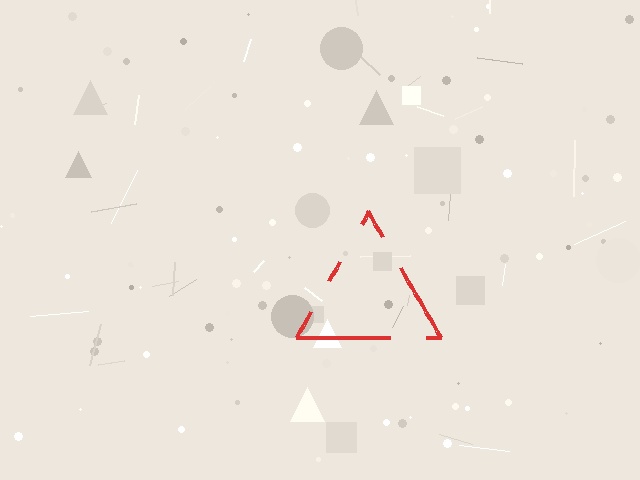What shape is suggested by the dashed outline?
The dashed outline suggests a triangle.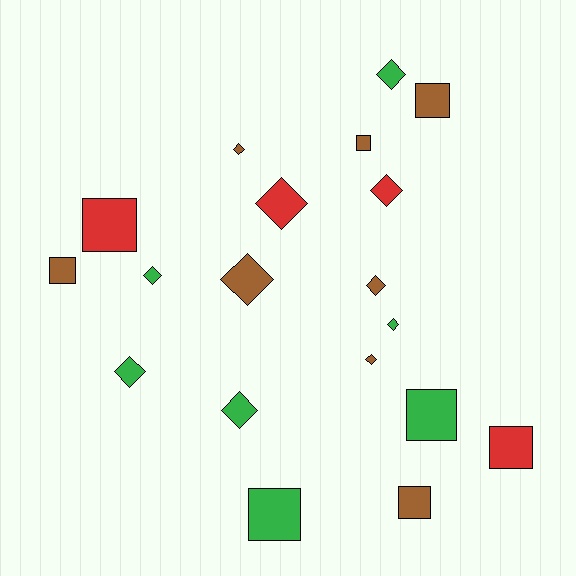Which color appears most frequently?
Brown, with 8 objects.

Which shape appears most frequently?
Diamond, with 11 objects.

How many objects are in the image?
There are 19 objects.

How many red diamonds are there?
There are 2 red diamonds.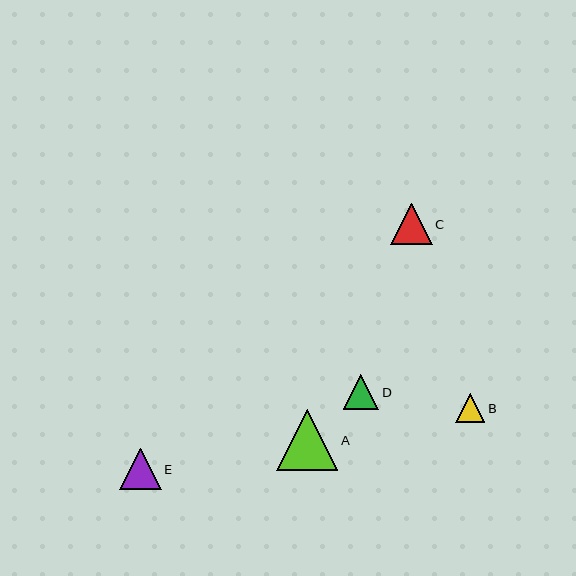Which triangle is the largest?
Triangle A is the largest with a size of approximately 61 pixels.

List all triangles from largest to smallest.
From largest to smallest: A, E, C, D, B.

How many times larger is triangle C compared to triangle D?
Triangle C is approximately 1.2 times the size of triangle D.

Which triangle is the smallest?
Triangle B is the smallest with a size of approximately 29 pixels.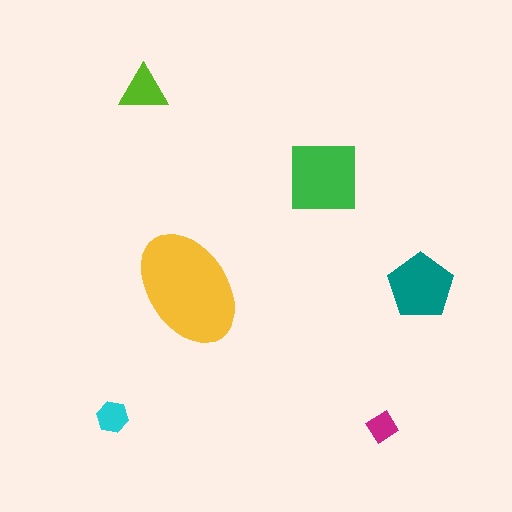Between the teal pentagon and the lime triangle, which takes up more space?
The teal pentagon.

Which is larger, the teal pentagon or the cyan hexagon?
The teal pentagon.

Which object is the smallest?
The magenta diamond.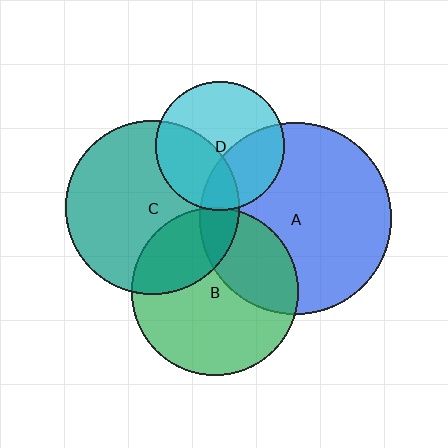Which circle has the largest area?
Circle A (blue).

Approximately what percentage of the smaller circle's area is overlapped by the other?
Approximately 40%.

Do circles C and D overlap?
Yes.